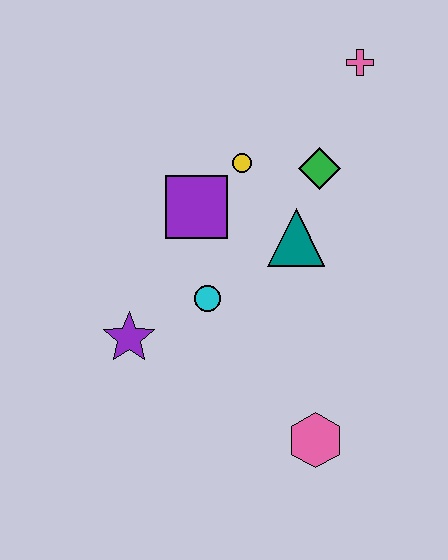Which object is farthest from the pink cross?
The pink hexagon is farthest from the pink cross.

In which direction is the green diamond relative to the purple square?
The green diamond is to the right of the purple square.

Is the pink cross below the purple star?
No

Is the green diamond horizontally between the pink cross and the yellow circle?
Yes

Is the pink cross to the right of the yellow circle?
Yes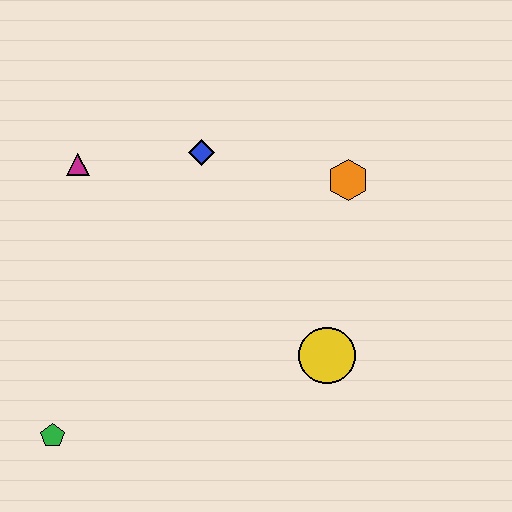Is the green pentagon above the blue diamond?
No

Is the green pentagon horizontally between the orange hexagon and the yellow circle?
No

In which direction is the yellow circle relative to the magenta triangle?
The yellow circle is to the right of the magenta triangle.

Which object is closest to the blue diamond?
The magenta triangle is closest to the blue diamond.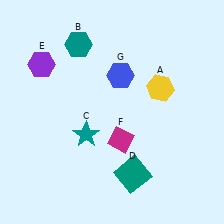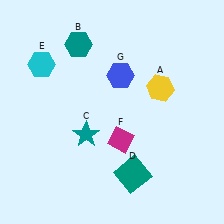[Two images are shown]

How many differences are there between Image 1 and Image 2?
There is 1 difference between the two images.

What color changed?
The hexagon (E) changed from purple in Image 1 to cyan in Image 2.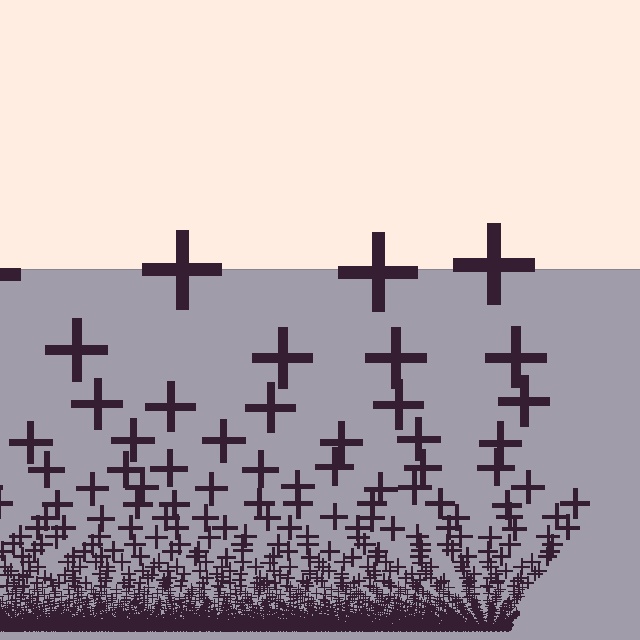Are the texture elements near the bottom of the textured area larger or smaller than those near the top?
Smaller. The gradient is inverted — elements near the bottom are smaller and denser.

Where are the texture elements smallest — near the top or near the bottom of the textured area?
Near the bottom.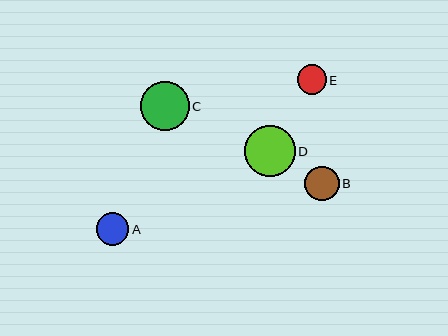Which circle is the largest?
Circle D is the largest with a size of approximately 51 pixels.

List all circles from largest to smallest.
From largest to smallest: D, C, B, A, E.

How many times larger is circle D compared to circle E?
Circle D is approximately 1.7 times the size of circle E.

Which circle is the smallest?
Circle E is the smallest with a size of approximately 29 pixels.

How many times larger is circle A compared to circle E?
Circle A is approximately 1.1 times the size of circle E.